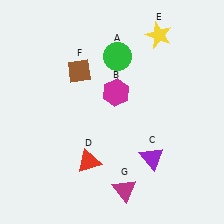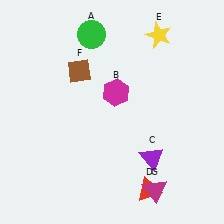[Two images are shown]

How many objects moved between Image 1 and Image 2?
3 objects moved between the two images.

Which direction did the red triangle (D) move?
The red triangle (D) moved right.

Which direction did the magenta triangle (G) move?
The magenta triangle (G) moved right.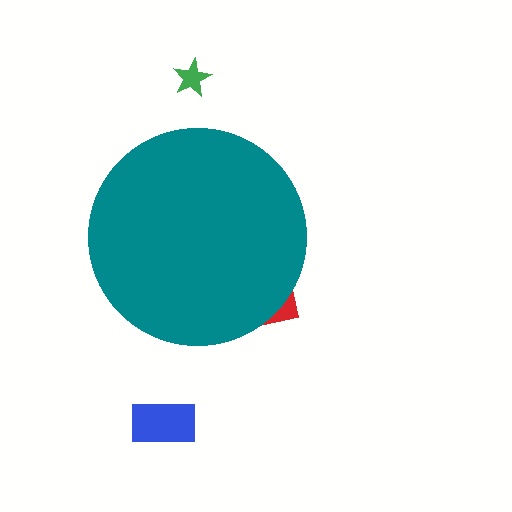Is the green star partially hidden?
No, the green star is fully visible.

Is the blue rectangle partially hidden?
No, the blue rectangle is fully visible.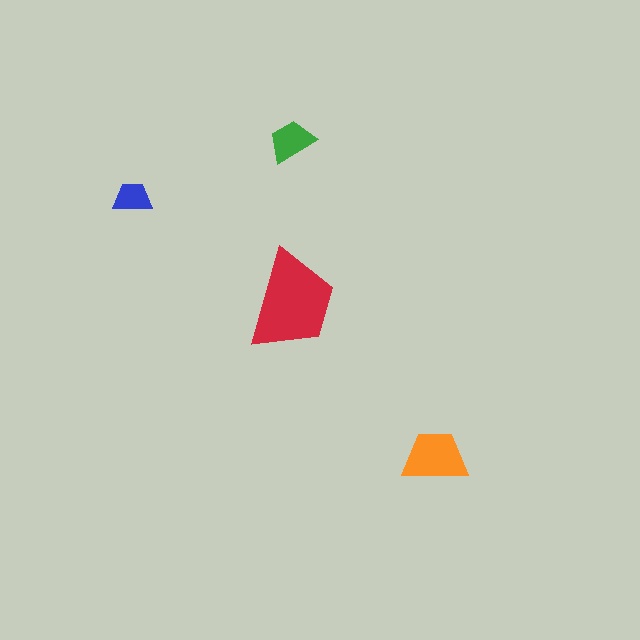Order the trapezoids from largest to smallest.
the red one, the orange one, the green one, the blue one.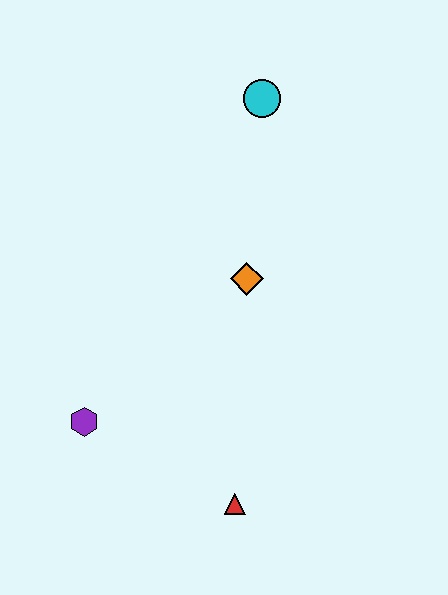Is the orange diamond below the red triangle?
No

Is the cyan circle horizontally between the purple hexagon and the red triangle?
No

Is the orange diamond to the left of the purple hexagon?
No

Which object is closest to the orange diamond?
The cyan circle is closest to the orange diamond.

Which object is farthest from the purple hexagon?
The cyan circle is farthest from the purple hexagon.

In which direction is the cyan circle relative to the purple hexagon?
The cyan circle is above the purple hexagon.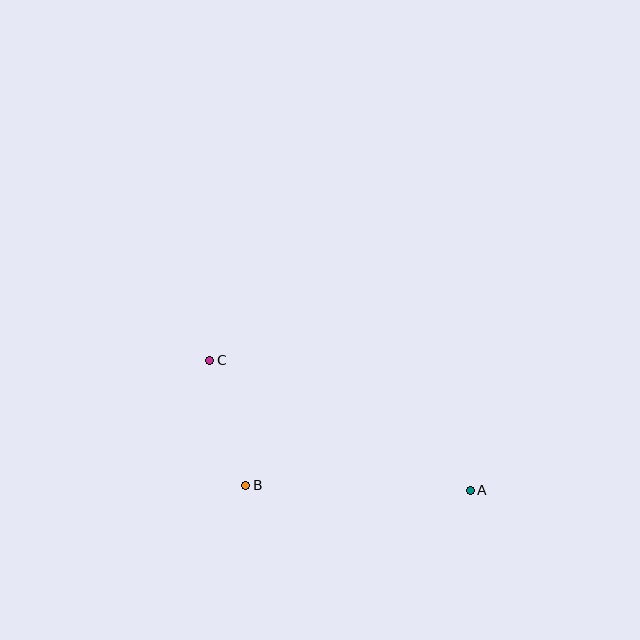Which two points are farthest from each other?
Points A and C are farthest from each other.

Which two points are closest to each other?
Points B and C are closest to each other.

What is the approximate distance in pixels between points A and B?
The distance between A and B is approximately 224 pixels.